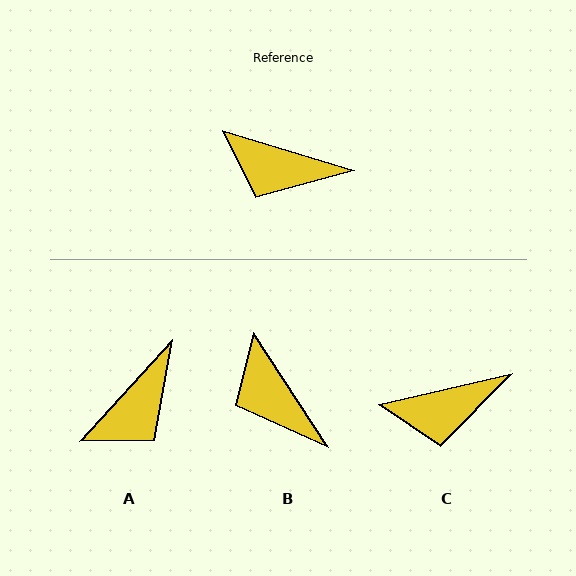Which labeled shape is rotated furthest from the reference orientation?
A, about 65 degrees away.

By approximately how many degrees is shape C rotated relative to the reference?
Approximately 30 degrees counter-clockwise.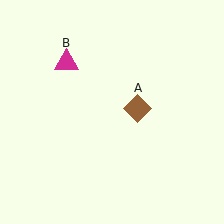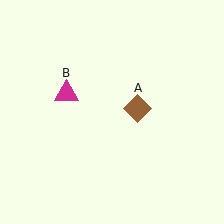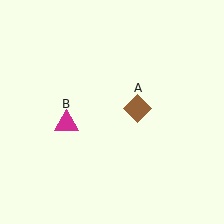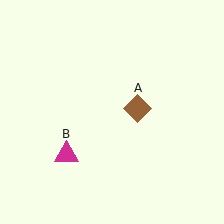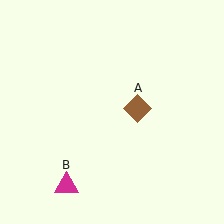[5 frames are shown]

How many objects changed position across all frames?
1 object changed position: magenta triangle (object B).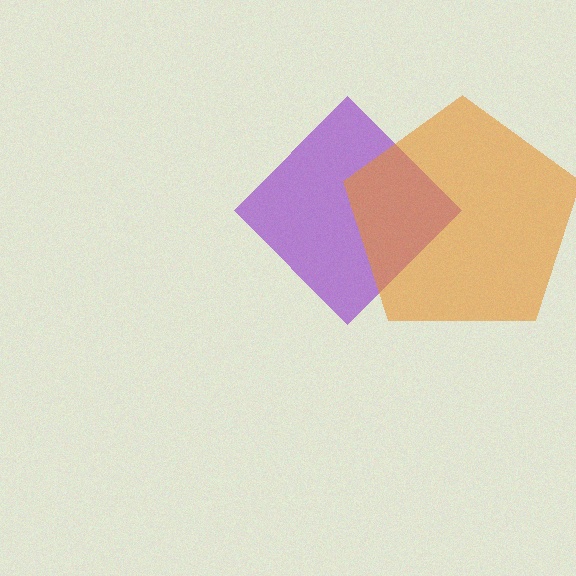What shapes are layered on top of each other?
The layered shapes are: a purple diamond, an orange pentagon.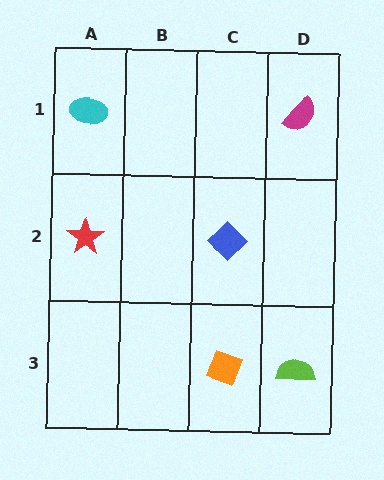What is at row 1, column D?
A magenta semicircle.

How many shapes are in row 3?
2 shapes.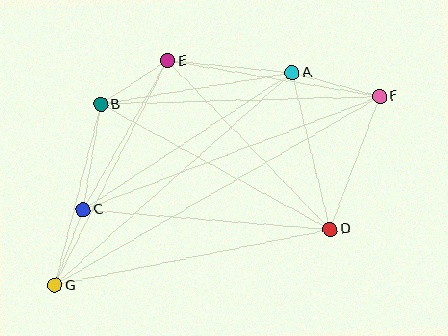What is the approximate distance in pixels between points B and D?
The distance between B and D is approximately 261 pixels.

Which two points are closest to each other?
Points B and E are closest to each other.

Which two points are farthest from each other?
Points F and G are farthest from each other.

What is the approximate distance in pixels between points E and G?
The distance between E and G is approximately 251 pixels.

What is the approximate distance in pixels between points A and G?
The distance between A and G is approximately 319 pixels.